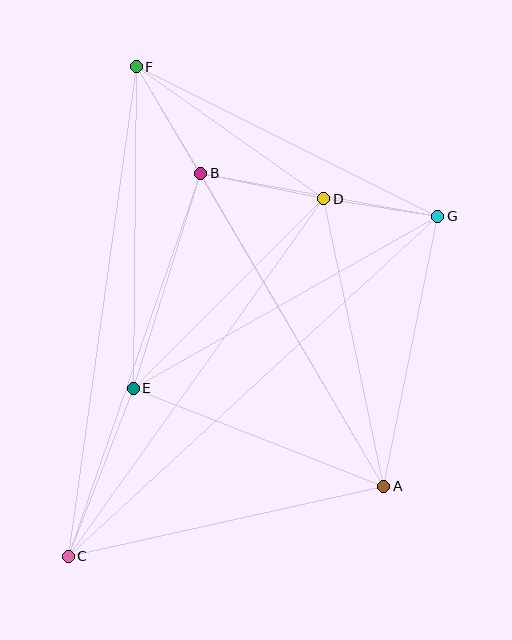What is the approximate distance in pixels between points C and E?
The distance between C and E is approximately 180 pixels.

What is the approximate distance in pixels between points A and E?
The distance between A and E is approximately 269 pixels.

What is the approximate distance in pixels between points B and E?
The distance between B and E is approximately 225 pixels.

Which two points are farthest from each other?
Points C and G are farthest from each other.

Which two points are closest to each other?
Points D and G are closest to each other.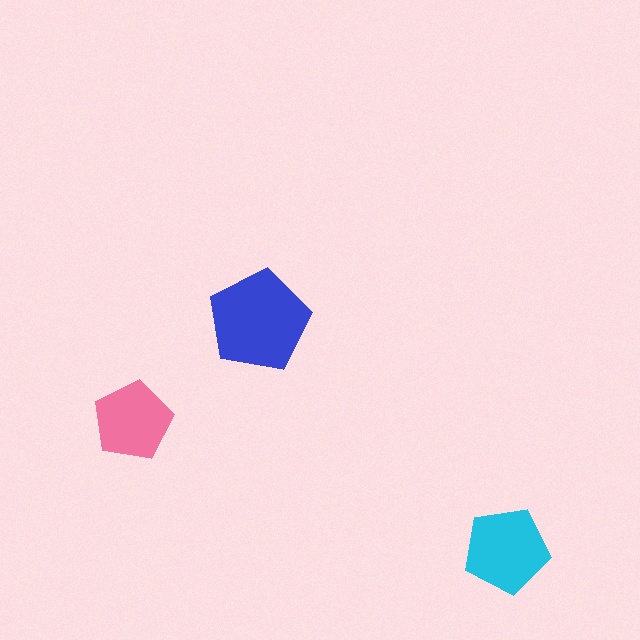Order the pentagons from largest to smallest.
the blue one, the cyan one, the pink one.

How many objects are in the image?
There are 3 objects in the image.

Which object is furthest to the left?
The pink pentagon is leftmost.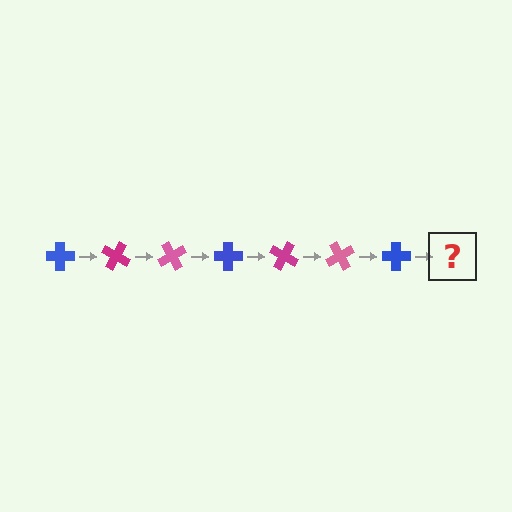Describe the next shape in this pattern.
It should be a magenta cross, rotated 210 degrees from the start.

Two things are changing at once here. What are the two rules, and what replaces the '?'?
The two rules are that it rotates 30 degrees each step and the color cycles through blue, magenta, and pink. The '?' should be a magenta cross, rotated 210 degrees from the start.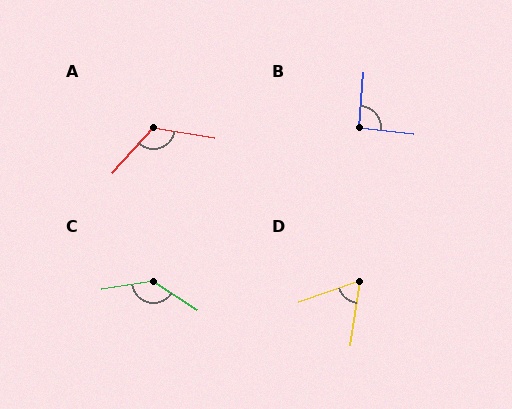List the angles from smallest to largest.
D (63°), B (92°), A (123°), C (139°).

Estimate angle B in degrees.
Approximately 92 degrees.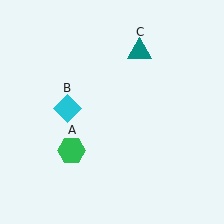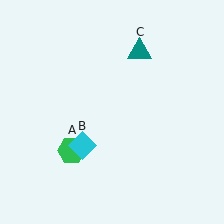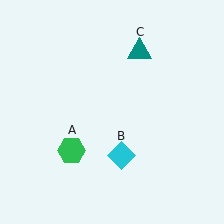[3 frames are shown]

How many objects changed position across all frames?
1 object changed position: cyan diamond (object B).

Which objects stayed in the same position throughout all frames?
Green hexagon (object A) and teal triangle (object C) remained stationary.